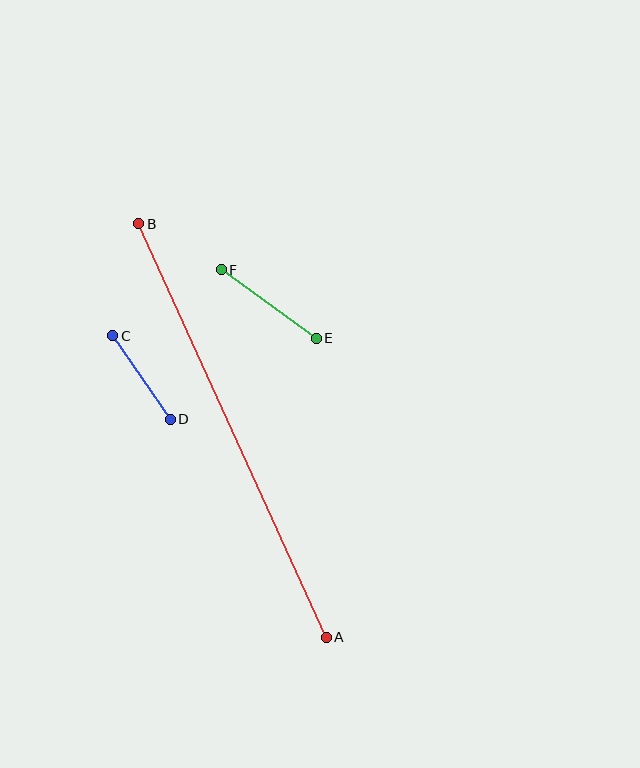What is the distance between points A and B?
The distance is approximately 454 pixels.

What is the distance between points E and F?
The distance is approximately 117 pixels.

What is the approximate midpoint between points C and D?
The midpoint is at approximately (142, 378) pixels.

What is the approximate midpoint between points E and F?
The midpoint is at approximately (269, 304) pixels.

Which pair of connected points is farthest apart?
Points A and B are farthest apart.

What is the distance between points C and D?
The distance is approximately 101 pixels.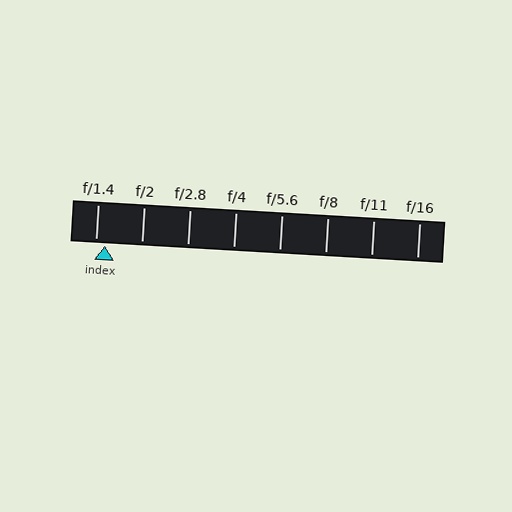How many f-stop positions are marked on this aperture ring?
There are 8 f-stop positions marked.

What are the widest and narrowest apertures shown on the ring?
The widest aperture shown is f/1.4 and the narrowest is f/16.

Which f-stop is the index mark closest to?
The index mark is closest to f/1.4.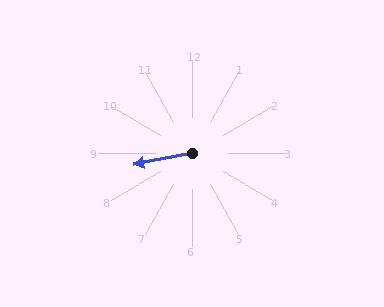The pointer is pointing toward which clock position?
Roughly 9 o'clock.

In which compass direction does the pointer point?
West.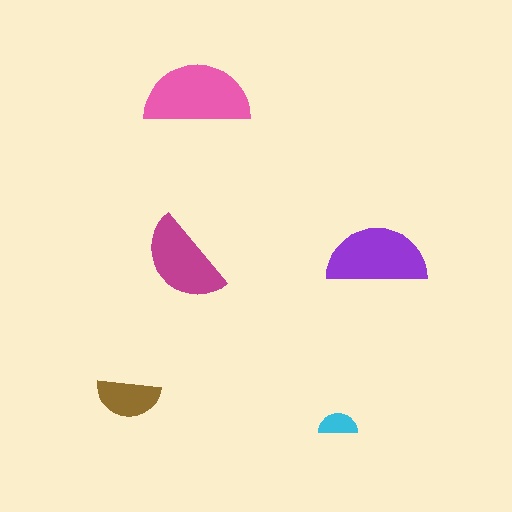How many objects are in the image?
There are 5 objects in the image.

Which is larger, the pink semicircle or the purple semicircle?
The pink one.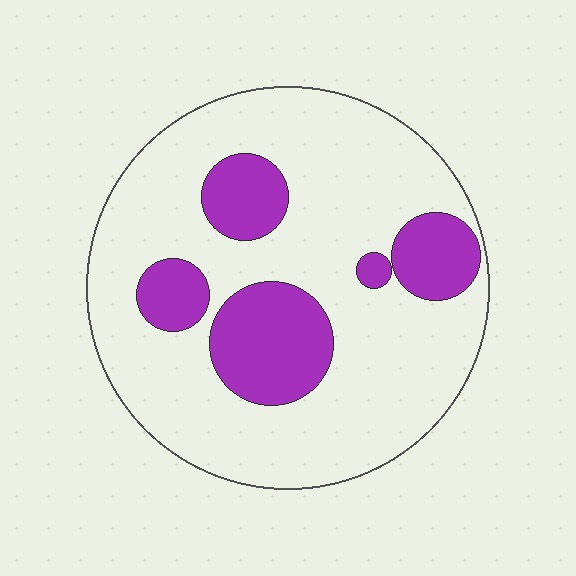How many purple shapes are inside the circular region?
5.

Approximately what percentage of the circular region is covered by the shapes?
Approximately 25%.